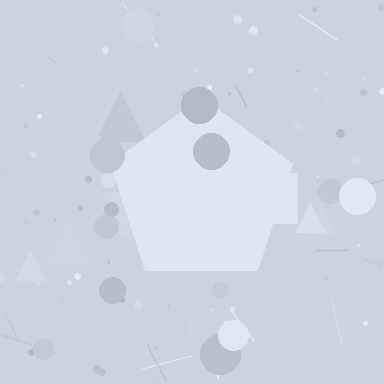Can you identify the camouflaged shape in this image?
The camouflaged shape is a pentagon.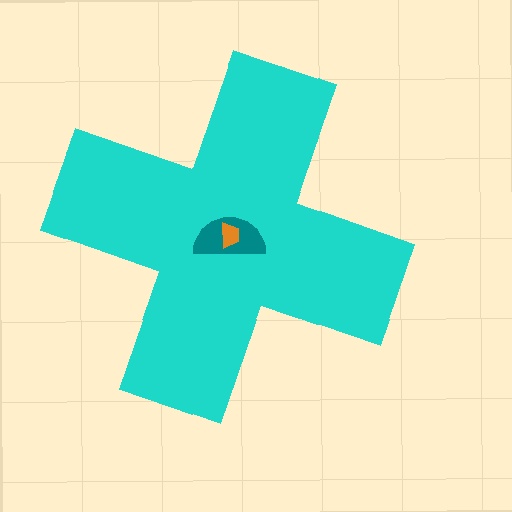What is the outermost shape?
The cyan cross.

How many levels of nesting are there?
3.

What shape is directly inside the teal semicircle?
The orange trapezoid.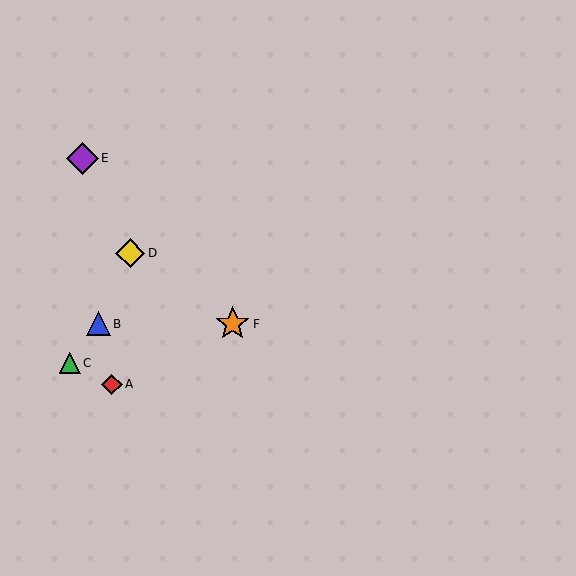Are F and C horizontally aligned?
No, F is at y≈324 and C is at y≈363.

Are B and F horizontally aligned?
Yes, both are at y≈324.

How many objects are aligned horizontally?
2 objects (B, F) are aligned horizontally.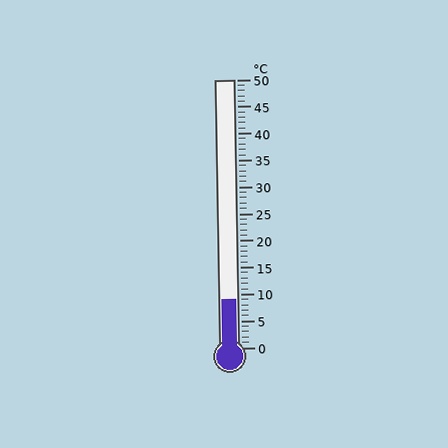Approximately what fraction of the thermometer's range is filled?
The thermometer is filled to approximately 20% of its range.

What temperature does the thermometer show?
The thermometer shows approximately 9°C.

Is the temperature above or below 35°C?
The temperature is below 35°C.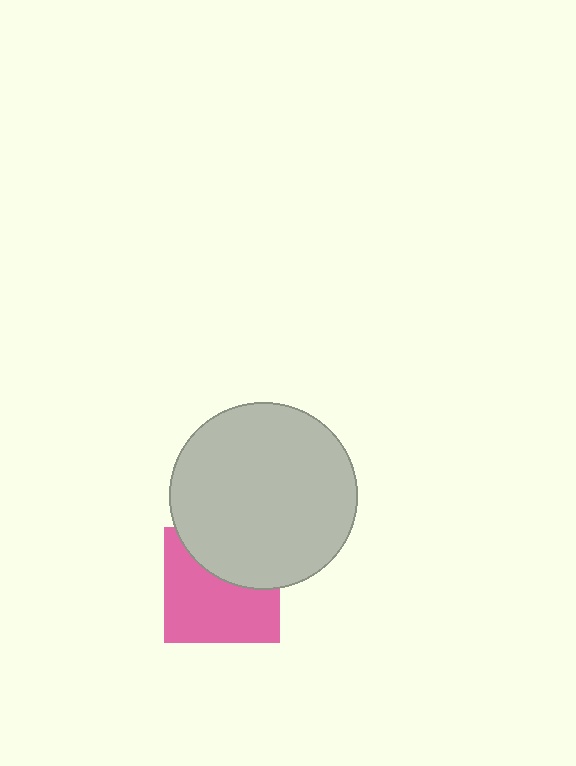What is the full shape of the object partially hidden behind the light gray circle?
The partially hidden object is a pink square.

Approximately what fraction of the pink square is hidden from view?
Roughly 37% of the pink square is hidden behind the light gray circle.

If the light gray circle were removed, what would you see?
You would see the complete pink square.